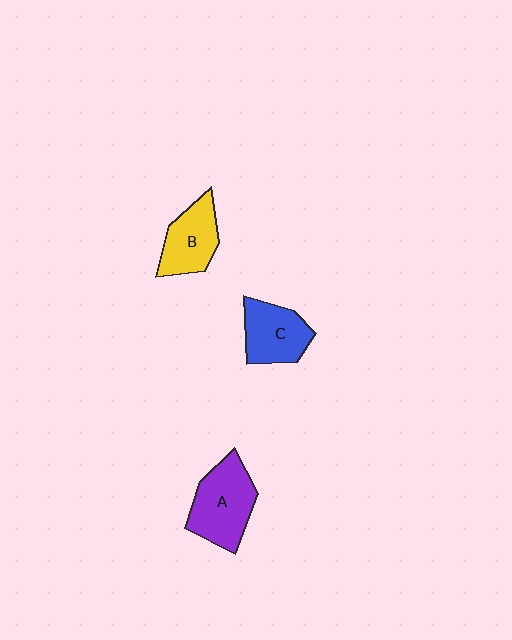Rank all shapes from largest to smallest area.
From largest to smallest: A (purple), C (blue), B (yellow).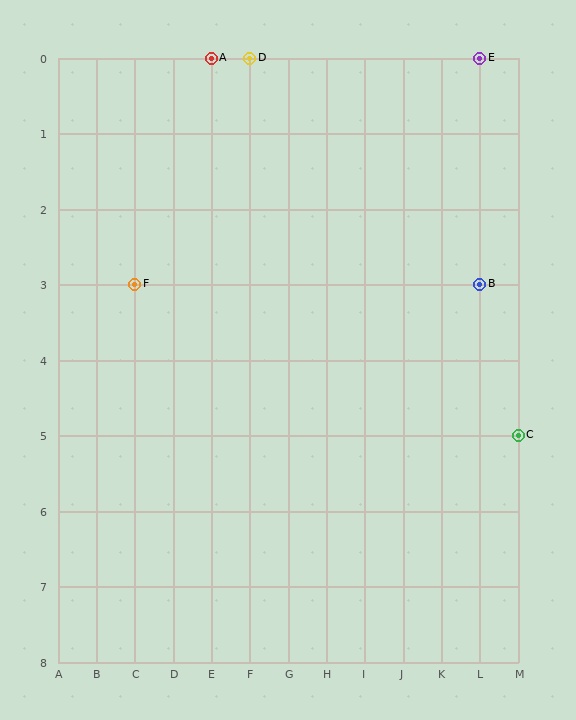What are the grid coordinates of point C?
Point C is at grid coordinates (M, 5).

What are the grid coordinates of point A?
Point A is at grid coordinates (E, 0).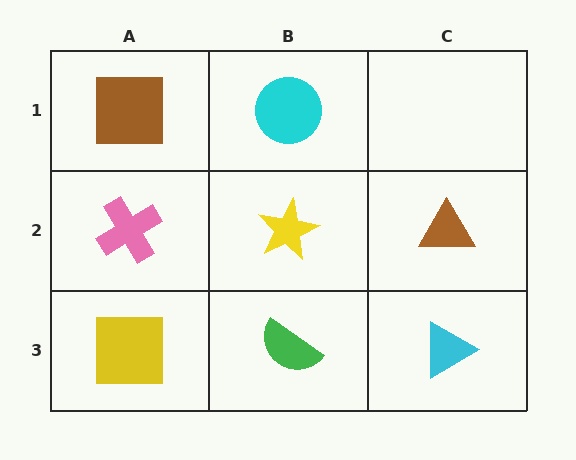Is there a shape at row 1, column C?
No, that cell is empty.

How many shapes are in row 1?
2 shapes.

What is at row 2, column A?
A pink cross.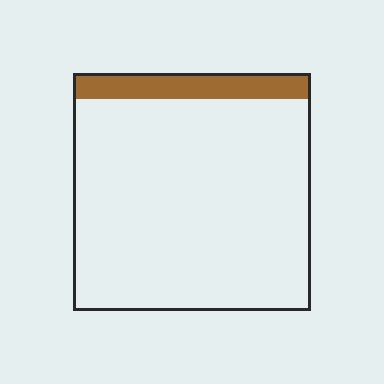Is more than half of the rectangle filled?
No.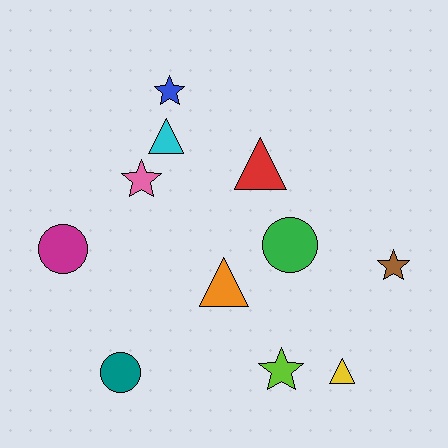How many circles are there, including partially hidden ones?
There are 3 circles.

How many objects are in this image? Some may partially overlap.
There are 11 objects.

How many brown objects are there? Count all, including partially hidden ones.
There is 1 brown object.